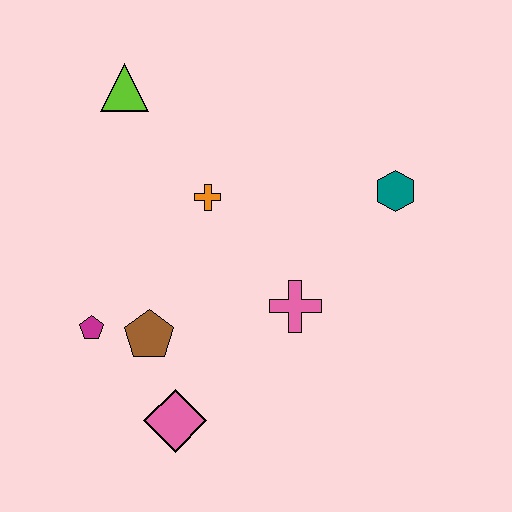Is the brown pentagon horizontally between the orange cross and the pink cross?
No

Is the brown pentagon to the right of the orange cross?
No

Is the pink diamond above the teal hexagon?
No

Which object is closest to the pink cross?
The orange cross is closest to the pink cross.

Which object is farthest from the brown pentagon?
The teal hexagon is farthest from the brown pentagon.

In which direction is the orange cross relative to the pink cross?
The orange cross is above the pink cross.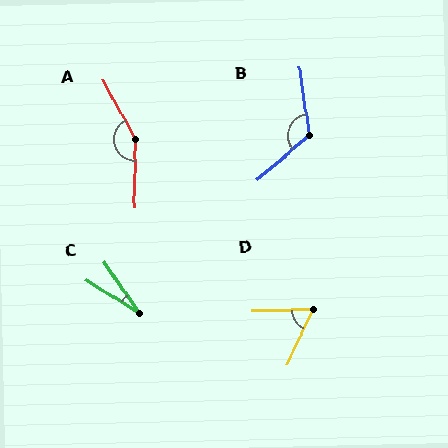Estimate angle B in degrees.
Approximately 121 degrees.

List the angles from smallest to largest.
C (23°), D (63°), B (121°), A (151°).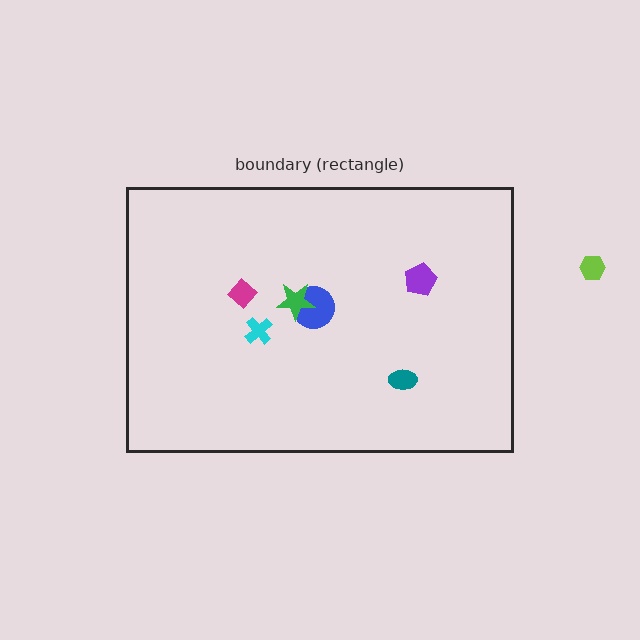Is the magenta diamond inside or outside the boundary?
Inside.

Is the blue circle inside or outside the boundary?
Inside.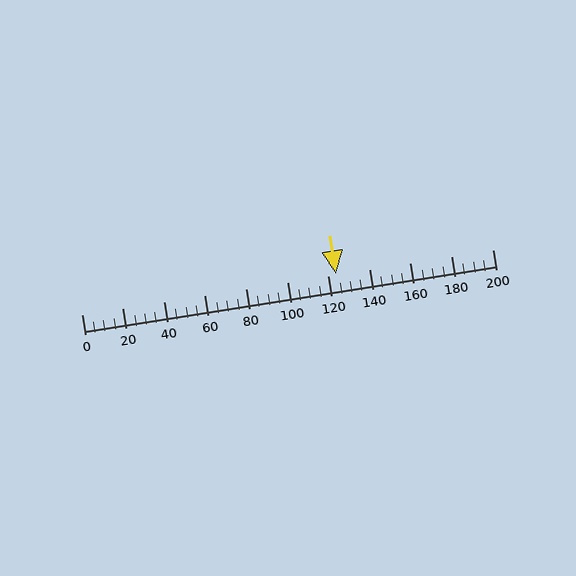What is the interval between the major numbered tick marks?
The major tick marks are spaced 20 units apart.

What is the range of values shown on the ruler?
The ruler shows values from 0 to 200.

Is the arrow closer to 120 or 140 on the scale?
The arrow is closer to 120.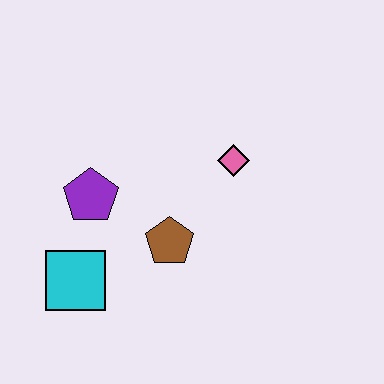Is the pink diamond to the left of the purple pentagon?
No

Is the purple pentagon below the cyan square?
No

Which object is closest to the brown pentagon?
The purple pentagon is closest to the brown pentagon.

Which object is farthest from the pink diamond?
The cyan square is farthest from the pink diamond.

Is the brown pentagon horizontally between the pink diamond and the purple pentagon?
Yes